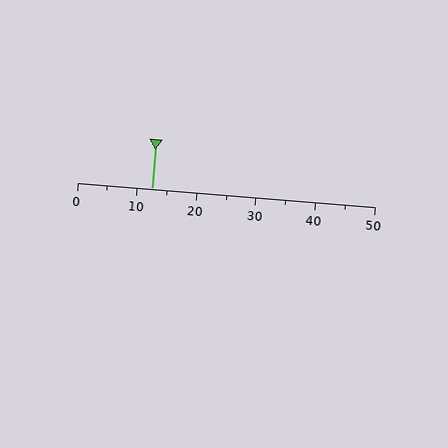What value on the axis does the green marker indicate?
The marker indicates approximately 12.5.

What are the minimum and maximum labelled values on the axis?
The axis runs from 0 to 50.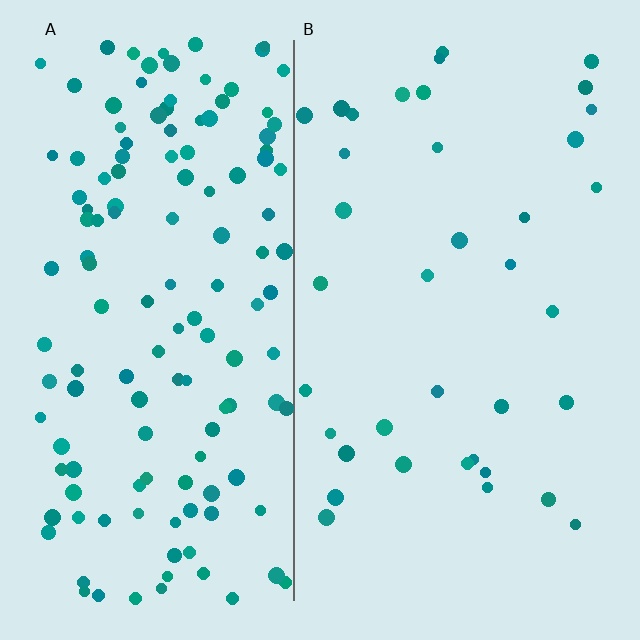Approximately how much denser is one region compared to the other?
Approximately 3.7× — region A over region B.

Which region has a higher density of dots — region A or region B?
A (the left).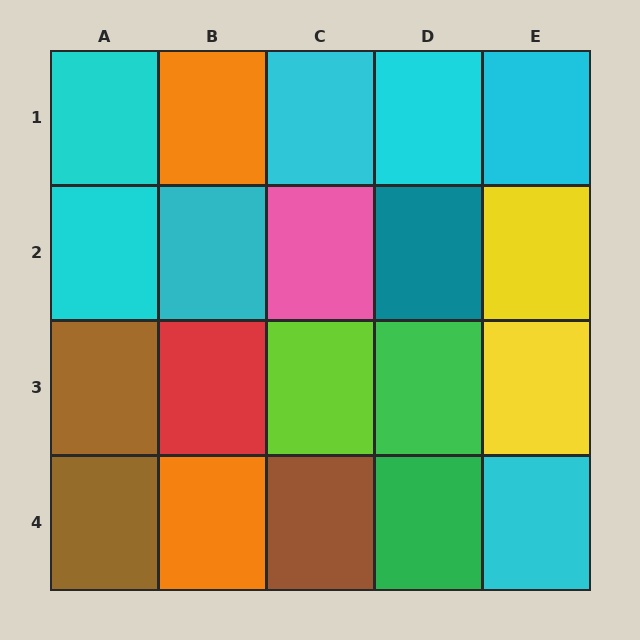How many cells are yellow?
2 cells are yellow.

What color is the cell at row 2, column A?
Cyan.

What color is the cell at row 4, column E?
Cyan.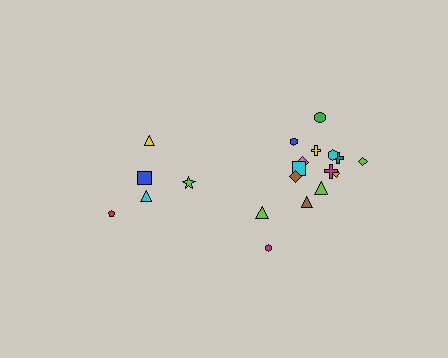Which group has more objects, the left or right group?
The right group.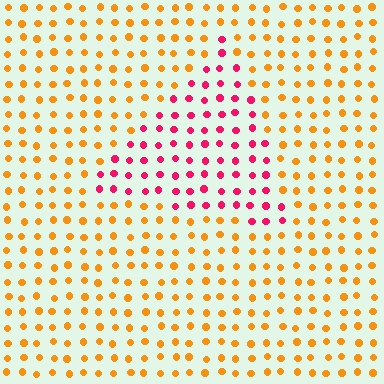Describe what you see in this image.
The image is filled with small orange elements in a uniform arrangement. A triangle-shaped region is visible where the elements are tinted to a slightly different hue, forming a subtle color boundary.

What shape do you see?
I see a triangle.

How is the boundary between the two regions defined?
The boundary is defined purely by a slight shift in hue (about 56 degrees). Spacing, size, and orientation are identical on both sides.